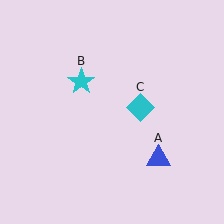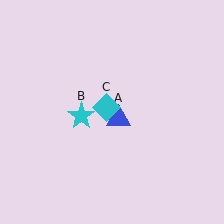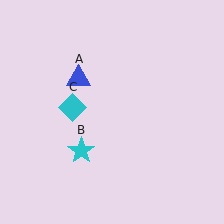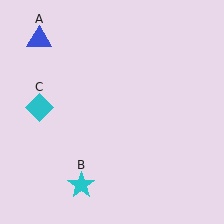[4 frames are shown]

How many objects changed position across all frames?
3 objects changed position: blue triangle (object A), cyan star (object B), cyan diamond (object C).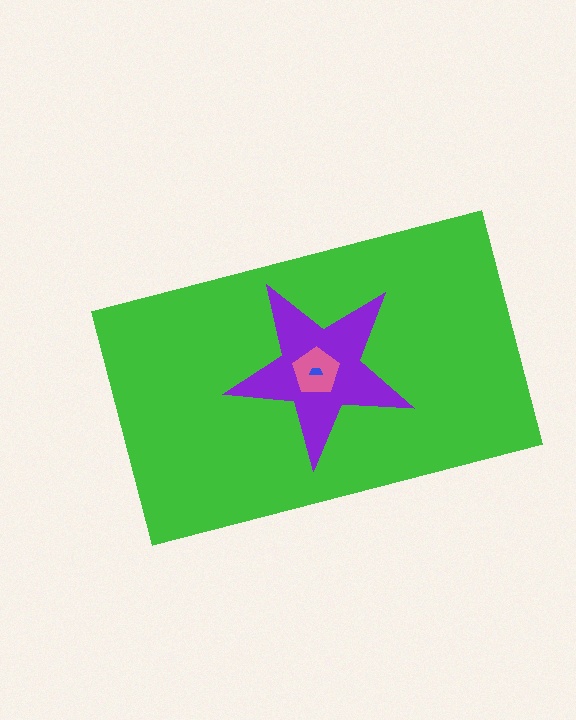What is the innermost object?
The blue semicircle.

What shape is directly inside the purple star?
The pink pentagon.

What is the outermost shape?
The green rectangle.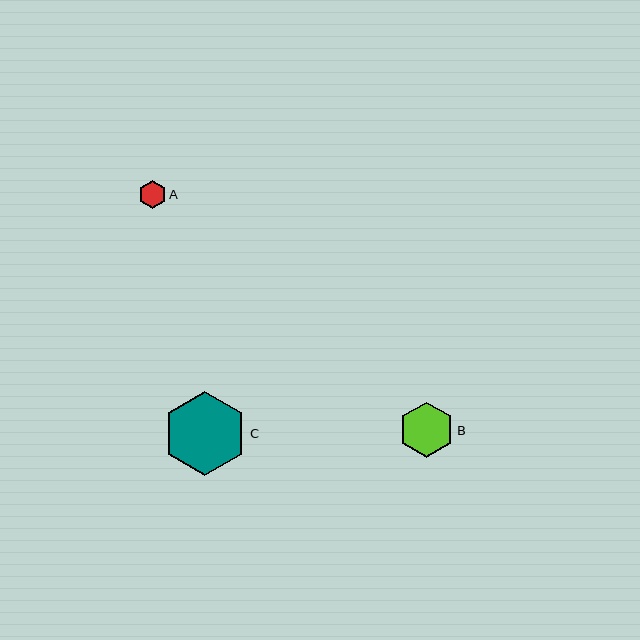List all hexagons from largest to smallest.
From largest to smallest: C, B, A.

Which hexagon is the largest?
Hexagon C is the largest with a size of approximately 83 pixels.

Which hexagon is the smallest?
Hexagon A is the smallest with a size of approximately 28 pixels.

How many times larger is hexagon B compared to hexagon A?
Hexagon B is approximately 2.0 times the size of hexagon A.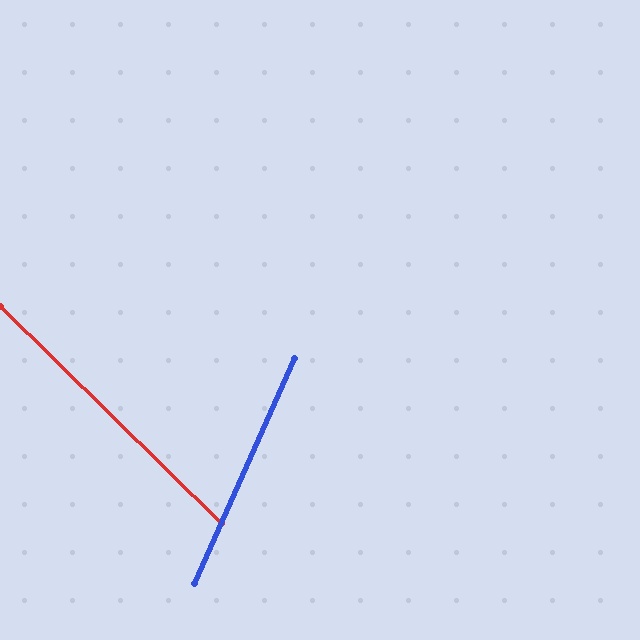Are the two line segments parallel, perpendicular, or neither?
Neither parallel nor perpendicular — they differ by about 69°.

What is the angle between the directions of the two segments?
Approximately 69 degrees.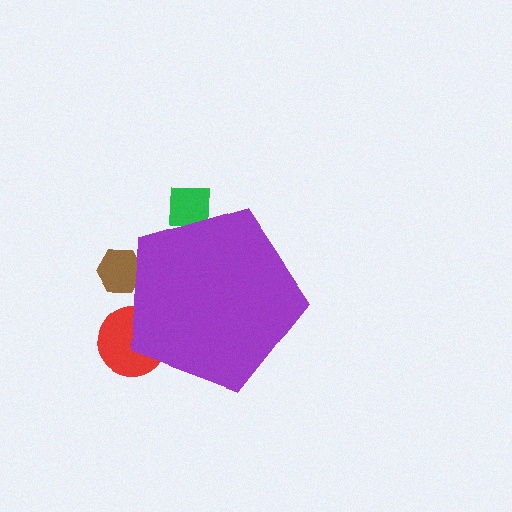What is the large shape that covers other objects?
A purple pentagon.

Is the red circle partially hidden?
Yes, the red circle is partially hidden behind the purple pentagon.